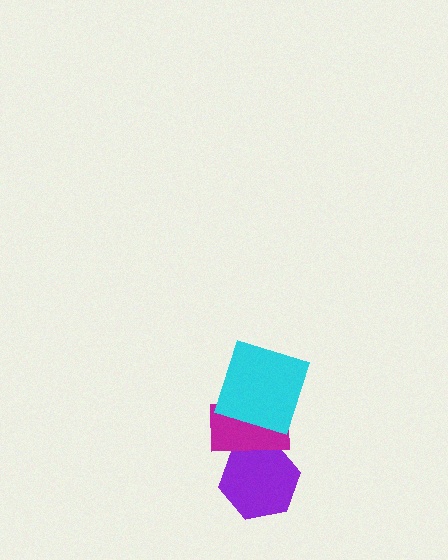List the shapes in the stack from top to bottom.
From top to bottom: the cyan square, the magenta rectangle, the purple hexagon.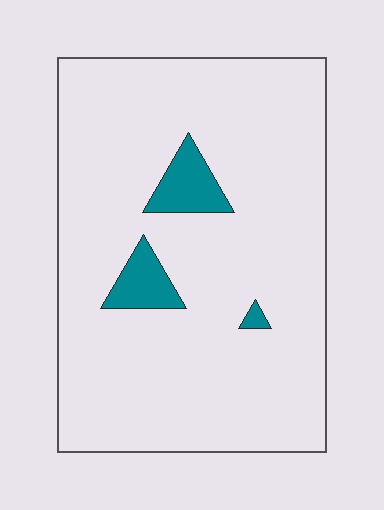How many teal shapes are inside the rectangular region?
3.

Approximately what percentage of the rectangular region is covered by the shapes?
Approximately 5%.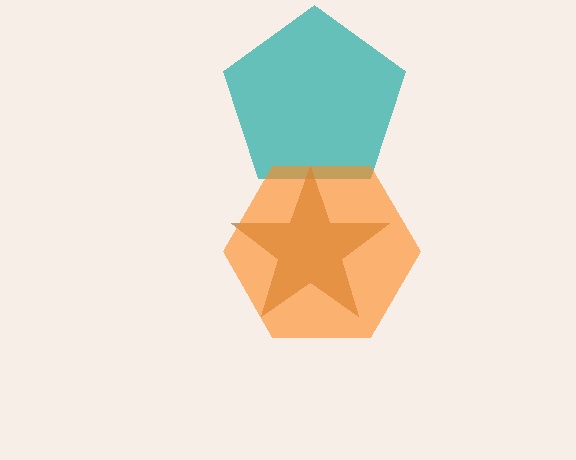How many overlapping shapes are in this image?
There are 3 overlapping shapes in the image.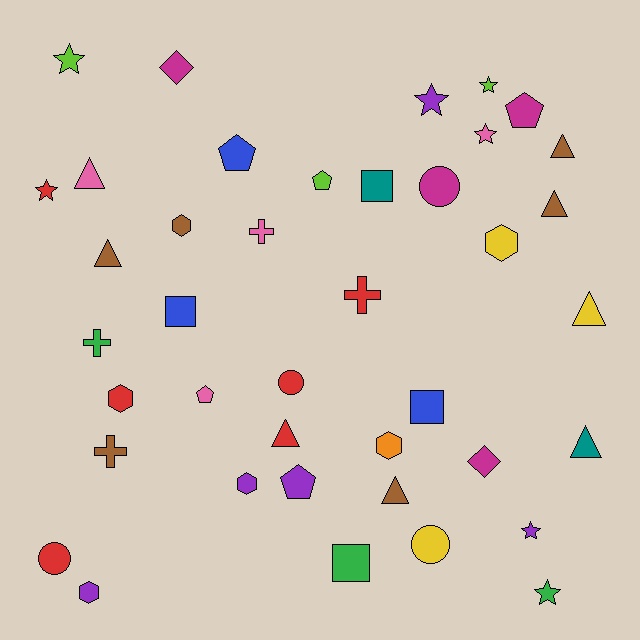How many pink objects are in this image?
There are 4 pink objects.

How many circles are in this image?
There are 4 circles.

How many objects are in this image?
There are 40 objects.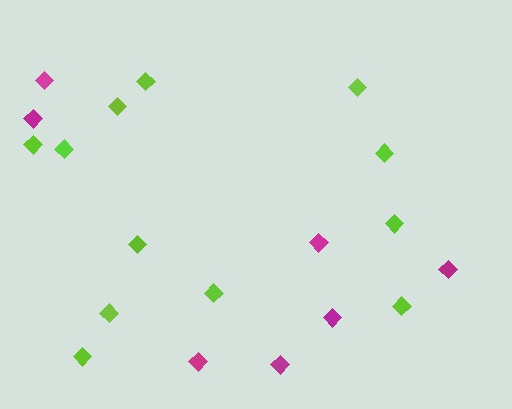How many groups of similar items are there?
There are 2 groups: one group of magenta diamonds (7) and one group of lime diamonds (12).